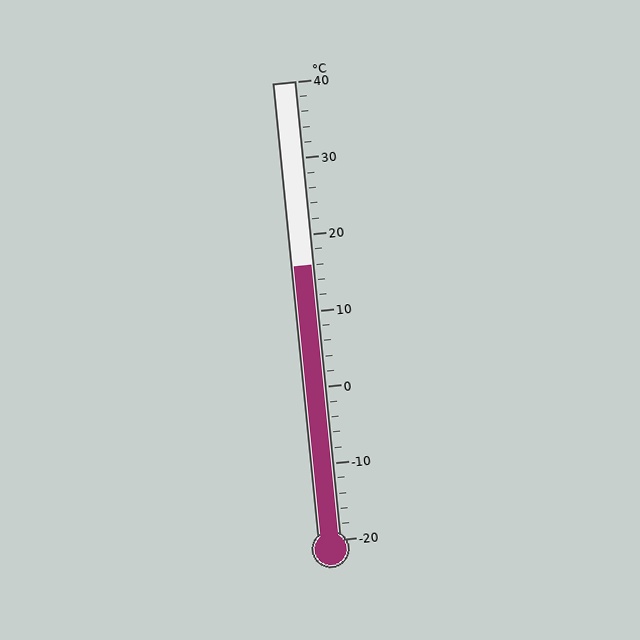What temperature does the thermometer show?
The thermometer shows approximately 16°C.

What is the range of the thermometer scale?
The thermometer scale ranges from -20°C to 40°C.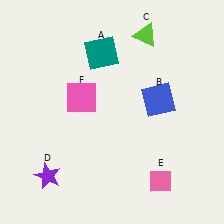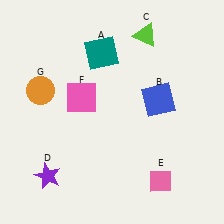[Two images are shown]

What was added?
An orange circle (G) was added in Image 2.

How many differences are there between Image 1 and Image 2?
There is 1 difference between the two images.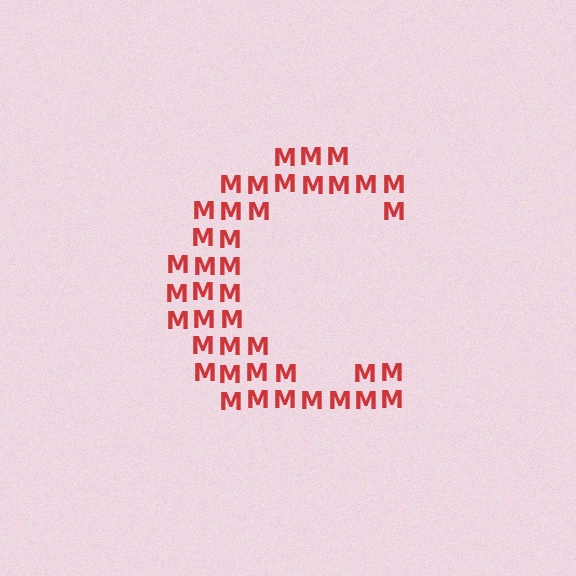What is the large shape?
The large shape is the letter C.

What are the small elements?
The small elements are letter M's.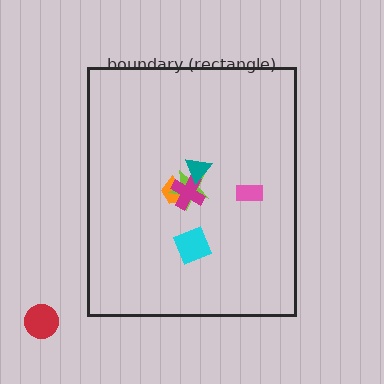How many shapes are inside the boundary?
6 inside, 1 outside.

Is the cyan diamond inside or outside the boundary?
Inside.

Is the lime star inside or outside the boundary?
Inside.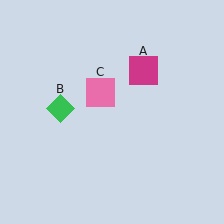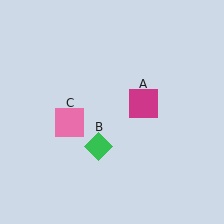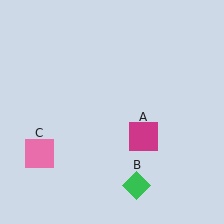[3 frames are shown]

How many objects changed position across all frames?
3 objects changed position: magenta square (object A), green diamond (object B), pink square (object C).